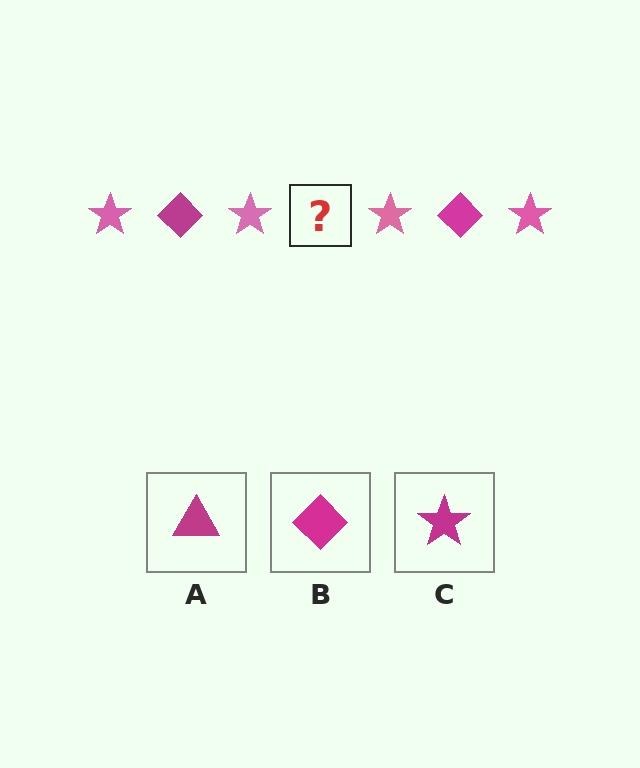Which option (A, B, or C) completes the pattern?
B.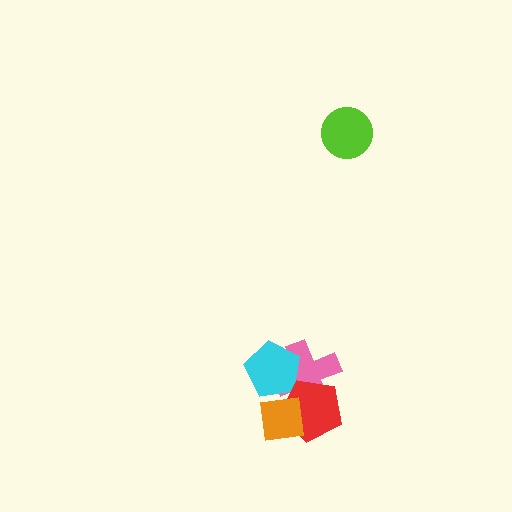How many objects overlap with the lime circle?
0 objects overlap with the lime circle.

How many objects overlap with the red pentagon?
3 objects overlap with the red pentagon.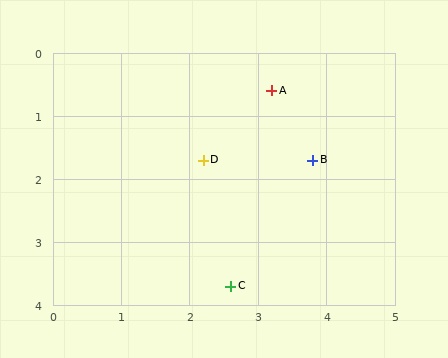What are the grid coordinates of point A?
Point A is at approximately (3.2, 0.6).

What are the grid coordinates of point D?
Point D is at approximately (2.2, 1.7).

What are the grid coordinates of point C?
Point C is at approximately (2.6, 3.7).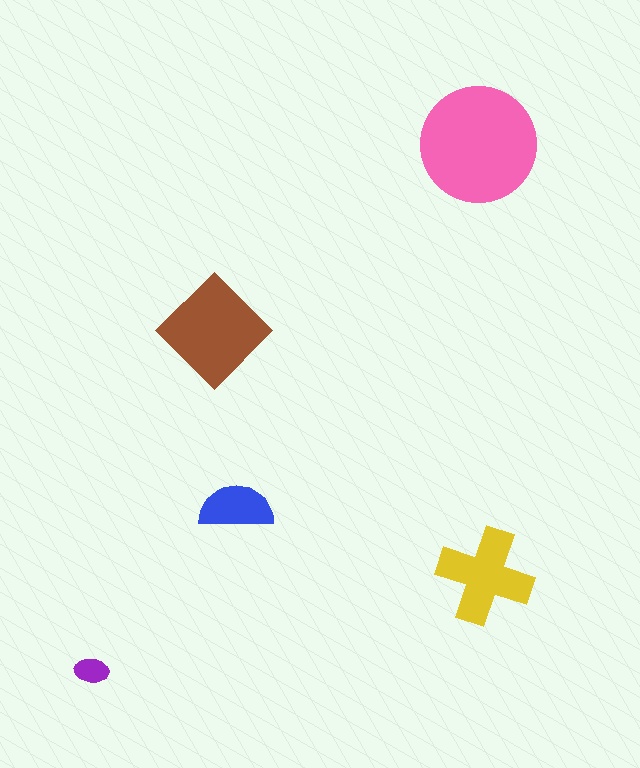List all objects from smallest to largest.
The purple ellipse, the blue semicircle, the yellow cross, the brown diamond, the pink circle.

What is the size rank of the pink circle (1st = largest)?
1st.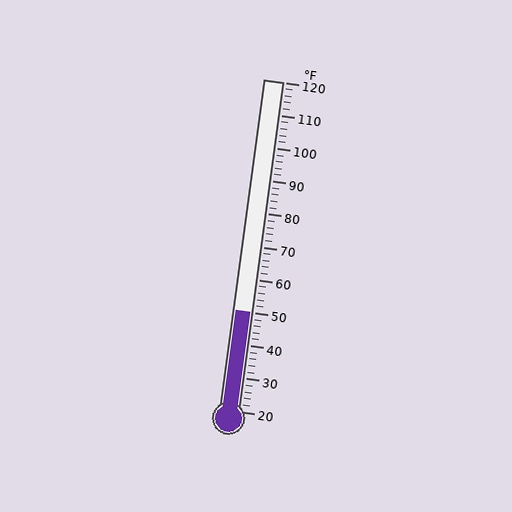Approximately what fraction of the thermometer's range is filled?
The thermometer is filled to approximately 30% of its range.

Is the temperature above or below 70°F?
The temperature is below 70°F.